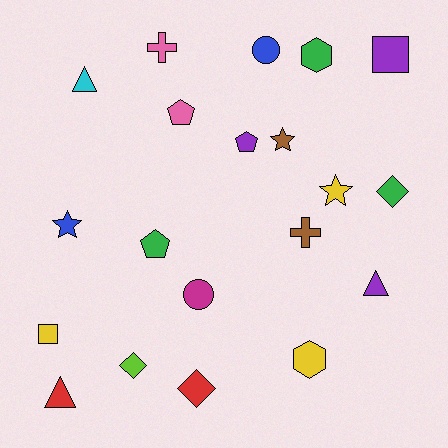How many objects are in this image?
There are 20 objects.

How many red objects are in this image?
There are 2 red objects.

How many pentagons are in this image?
There are 3 pentagons.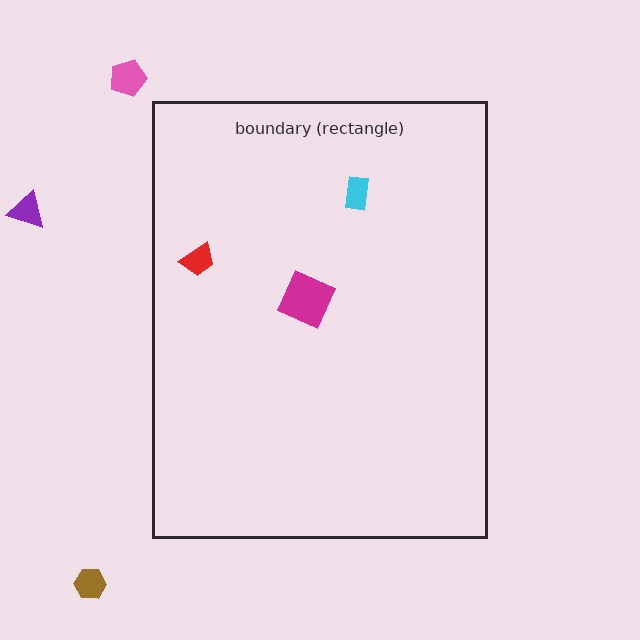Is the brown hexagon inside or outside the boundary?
Outside.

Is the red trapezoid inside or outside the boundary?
Inside.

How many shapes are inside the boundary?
3 inside, 3 outside.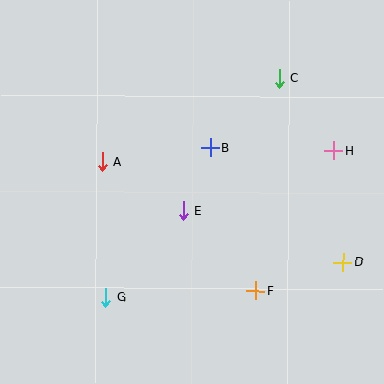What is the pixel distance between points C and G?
The distance between C and G is 280 pixels.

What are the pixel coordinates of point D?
Point D is at (343, 262).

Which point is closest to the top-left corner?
Point A is closest to the top-left corner.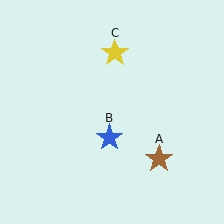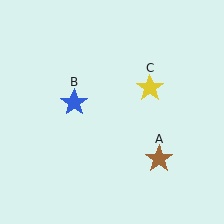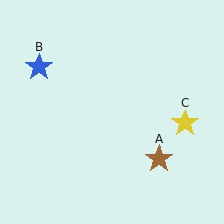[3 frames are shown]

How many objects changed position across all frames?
2 objects changed position: blue star (object B), yellow star (object C).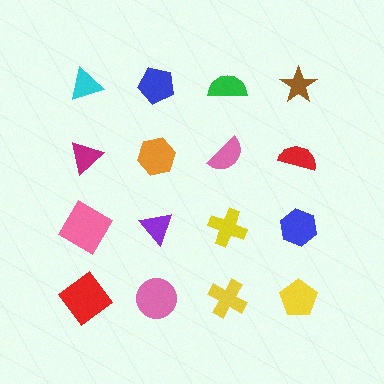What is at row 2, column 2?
An orange hexagon.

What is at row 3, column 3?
A yellow cross.